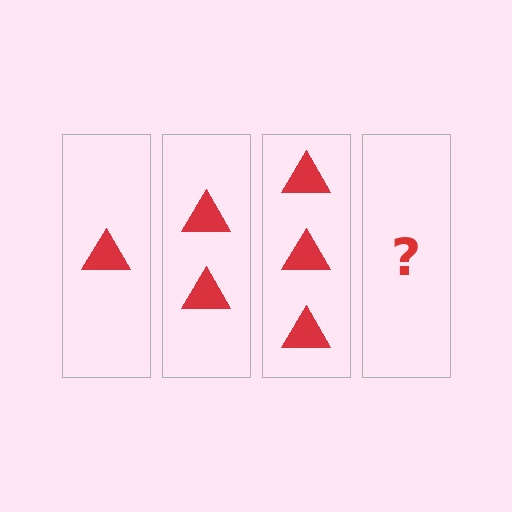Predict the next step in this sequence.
The next step is 4 triangles.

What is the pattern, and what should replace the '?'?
The pattern is that each step adds one more triangle. The '?' should be 4 triangles.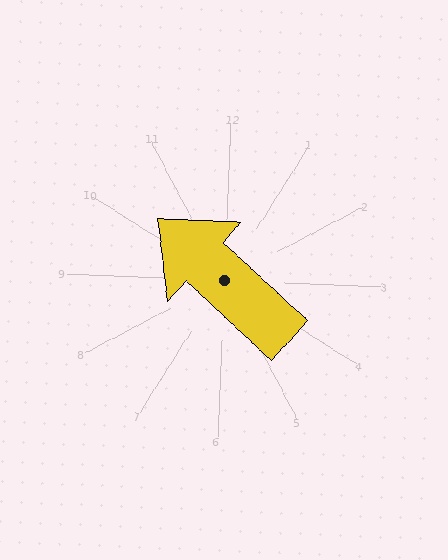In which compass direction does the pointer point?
Northwest.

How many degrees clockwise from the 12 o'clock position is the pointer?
Approximately 311 degrees.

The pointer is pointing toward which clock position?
Roughly 10 o'clock.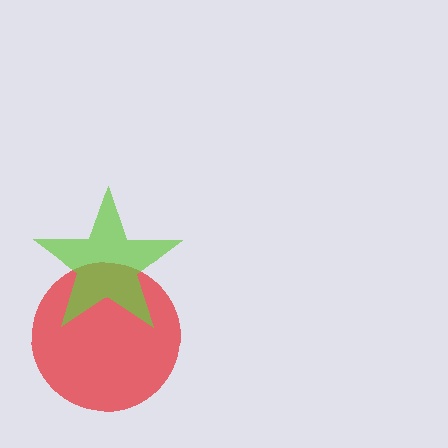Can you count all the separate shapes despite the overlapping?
Yes, there are 2 separate shapes.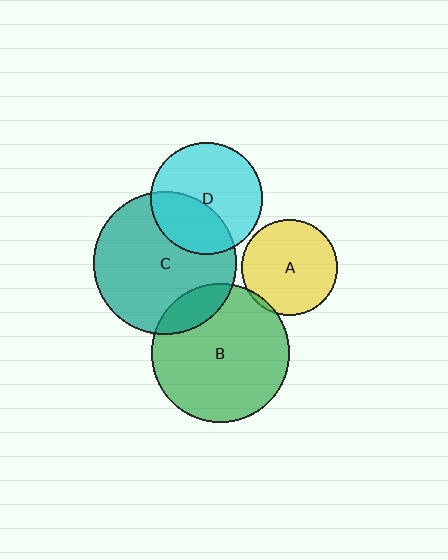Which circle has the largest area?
Circle C (teal).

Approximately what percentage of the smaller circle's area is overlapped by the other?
Approximately 35%.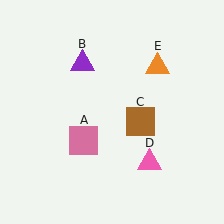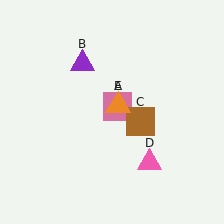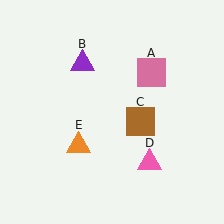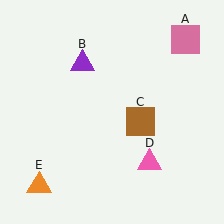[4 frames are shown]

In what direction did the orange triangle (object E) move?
The orange triangle (object E) moved down and to the left.